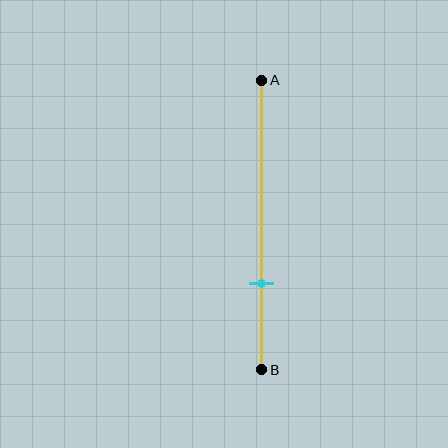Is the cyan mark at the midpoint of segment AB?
No, the mark is at about 70% from A, not at the 50% midpoint.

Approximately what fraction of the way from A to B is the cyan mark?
The cyan mark is approximately 70% of the way from A to B.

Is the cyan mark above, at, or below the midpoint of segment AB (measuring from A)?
The cyan mark is below the midpoint of segment AB.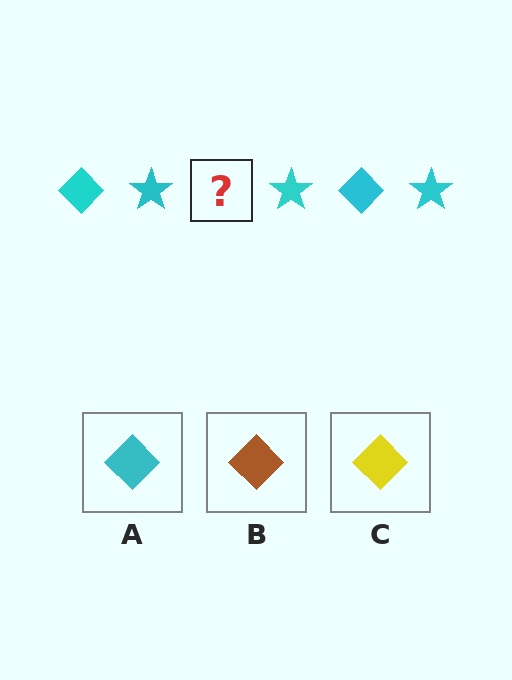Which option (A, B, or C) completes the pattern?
A.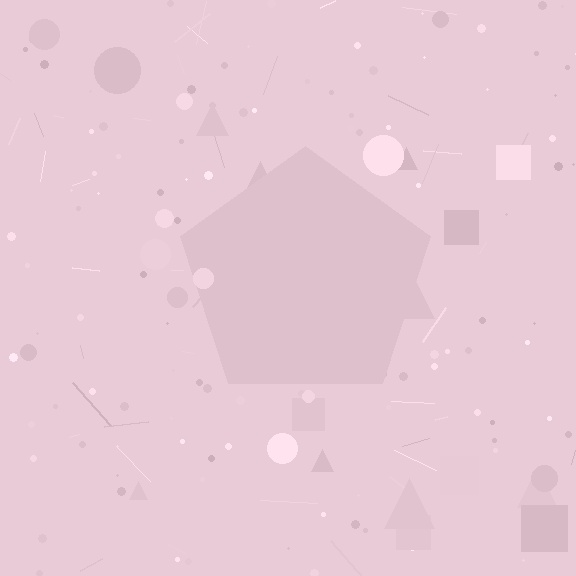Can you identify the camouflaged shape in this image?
The camouflaged shape is a pentagon.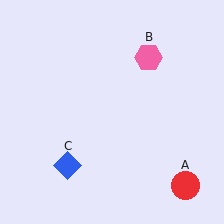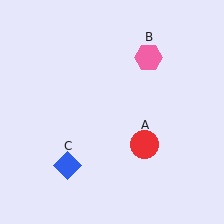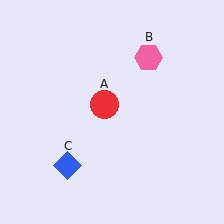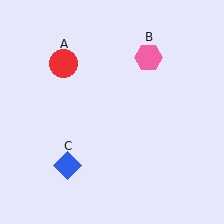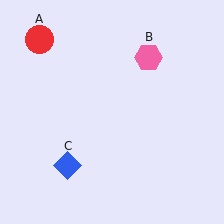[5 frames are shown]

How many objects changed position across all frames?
1 object changed position: red circle (object A).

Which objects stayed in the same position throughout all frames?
Pink hexagon (object B) and blue diamond (object C) remained stationary.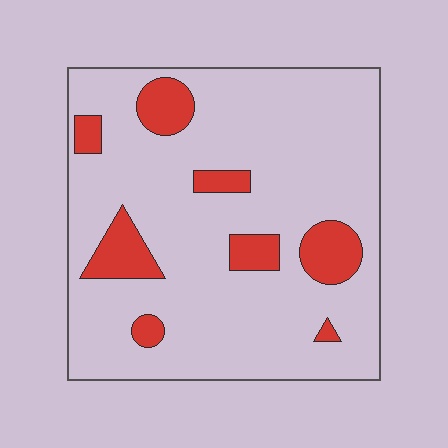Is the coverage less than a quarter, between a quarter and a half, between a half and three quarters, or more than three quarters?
Less than a quarter.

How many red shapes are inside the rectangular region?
8.